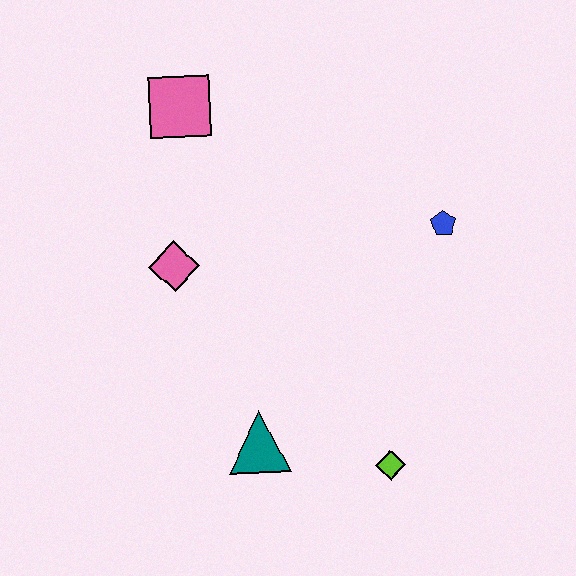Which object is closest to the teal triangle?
The lime diamond is closest to the teal triangle.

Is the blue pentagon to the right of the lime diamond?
Yes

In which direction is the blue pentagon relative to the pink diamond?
The blue pentagon is to the right of the pink diamond.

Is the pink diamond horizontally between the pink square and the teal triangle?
No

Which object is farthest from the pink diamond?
The lime diamond is farthest from the pink diamond.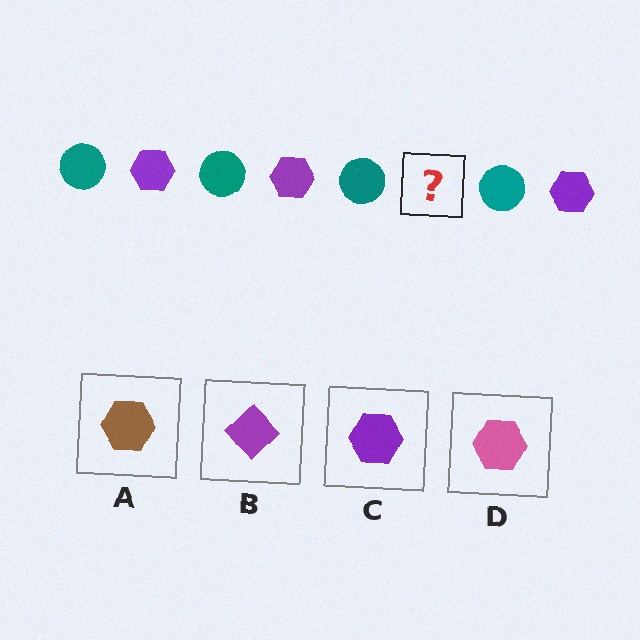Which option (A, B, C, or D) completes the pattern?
C.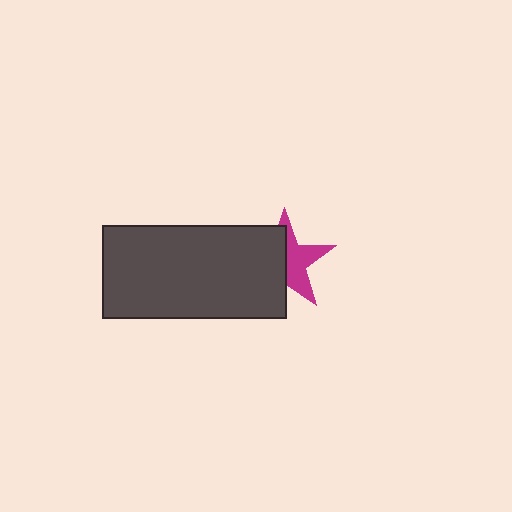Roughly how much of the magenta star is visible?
About half of it is visible (roughly 48%).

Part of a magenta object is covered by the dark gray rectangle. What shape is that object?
It is a star.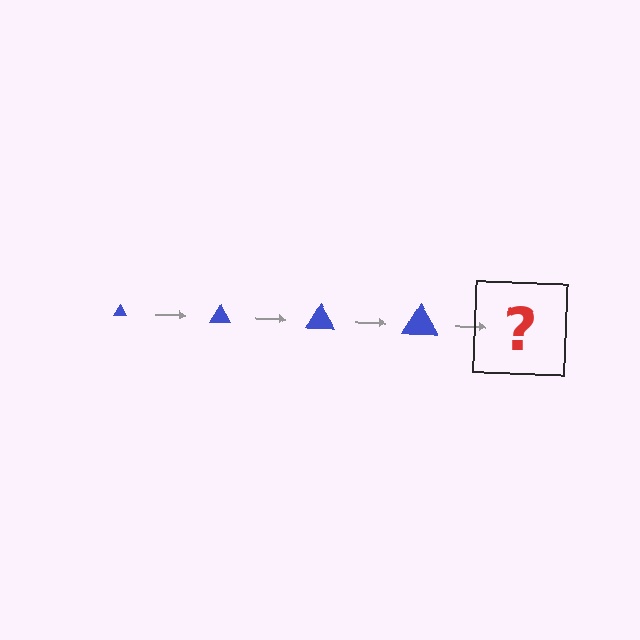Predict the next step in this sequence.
The next step is a blue triangle, larger than the previous one.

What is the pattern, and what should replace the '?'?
The pattern is that the triangle gets progressively larger each step. The '?' should be a blue triangle, larger than the previous one.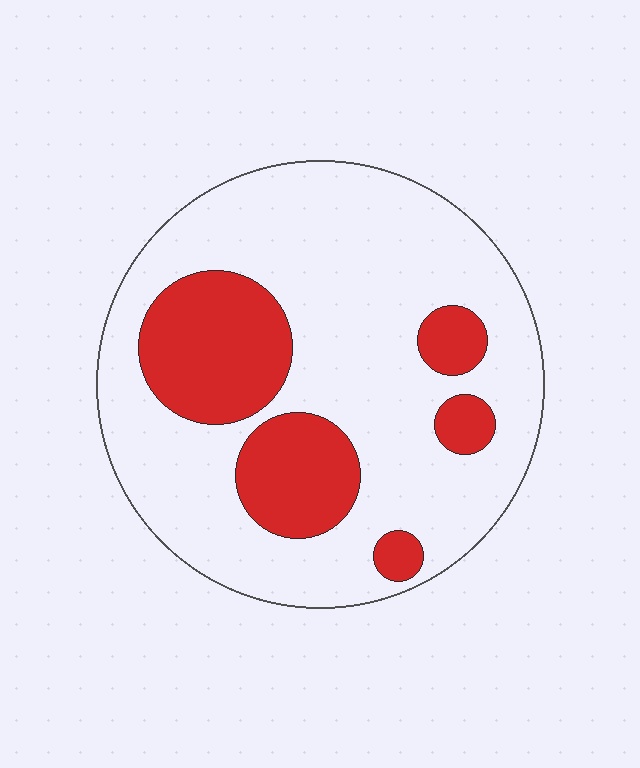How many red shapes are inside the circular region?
5.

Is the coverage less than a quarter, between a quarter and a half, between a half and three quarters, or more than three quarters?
Between a quarter and a half.